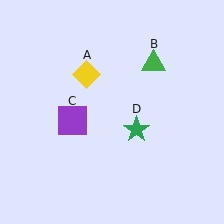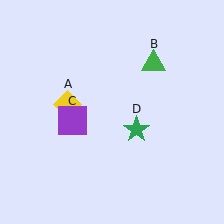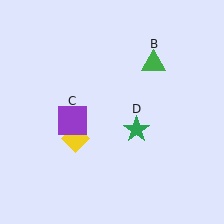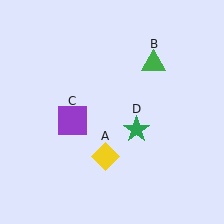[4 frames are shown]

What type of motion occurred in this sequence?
The yellow diamond (object A) rotated counterclockwise around the center of the scene.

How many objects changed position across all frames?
1 object changed position: yellow diamond (object A).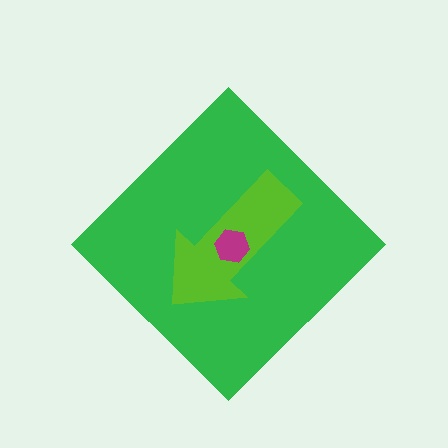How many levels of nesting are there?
3.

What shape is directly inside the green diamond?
The lime arrow.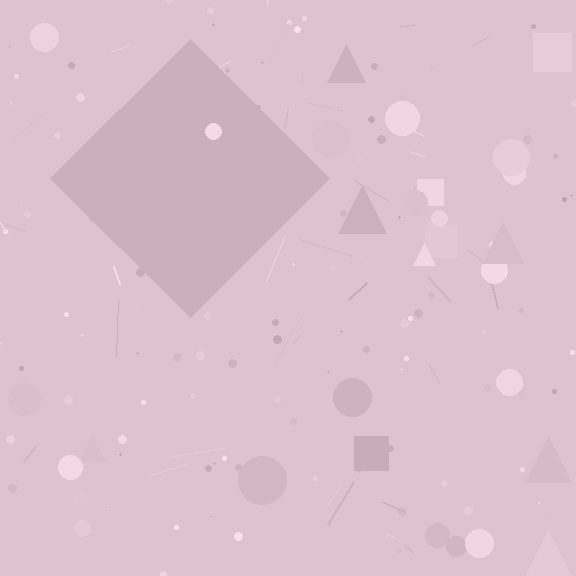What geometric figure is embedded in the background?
A diamond is embedded in the background.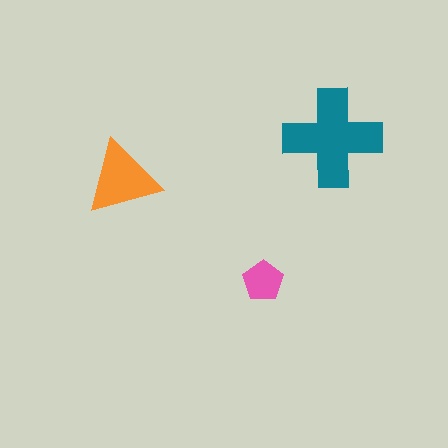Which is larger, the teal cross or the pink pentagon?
The teal cross.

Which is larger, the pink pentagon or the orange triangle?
The orange triangle.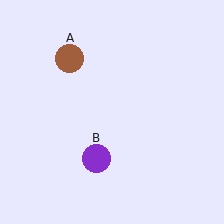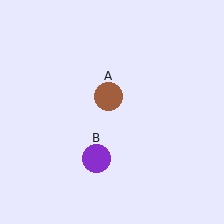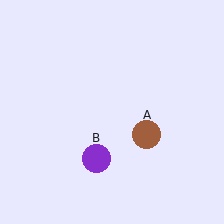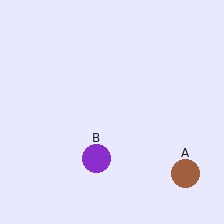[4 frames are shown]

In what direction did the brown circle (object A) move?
The brown circle (object A) moved down and to the right.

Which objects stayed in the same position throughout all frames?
Purple circle (object B) remained stationary.